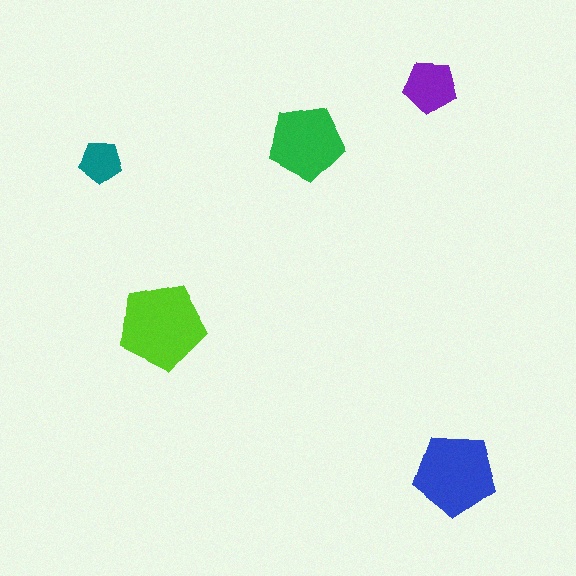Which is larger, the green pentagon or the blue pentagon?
The blue one.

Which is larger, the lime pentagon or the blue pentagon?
The lime one.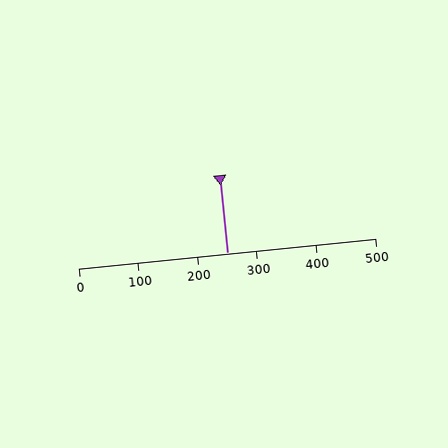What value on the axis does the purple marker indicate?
The marker indicates approximately 250.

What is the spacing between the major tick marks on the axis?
The major ticks are spaced 100 apart.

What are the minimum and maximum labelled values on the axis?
The axis runs from 0 to 500.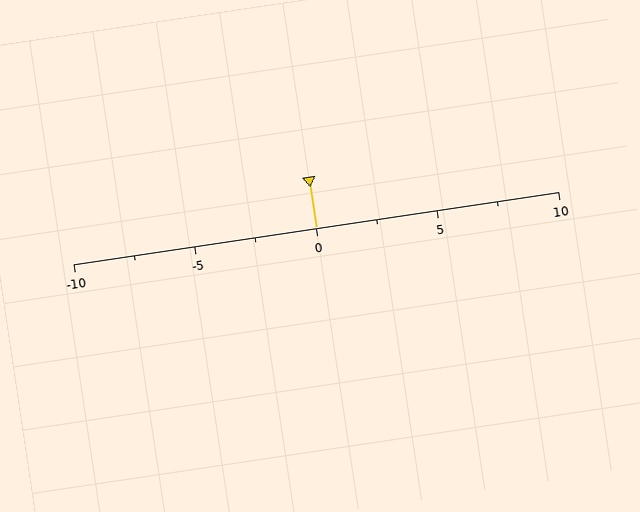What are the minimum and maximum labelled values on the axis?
The axis runs from -10 to 10.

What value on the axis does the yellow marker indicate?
The marker indicates approximately 0.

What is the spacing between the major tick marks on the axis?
The major ticks are spaced 5 apart.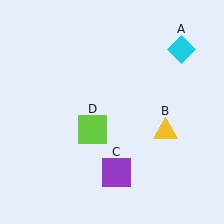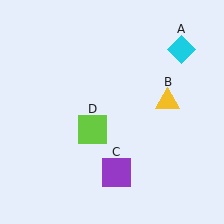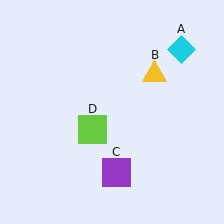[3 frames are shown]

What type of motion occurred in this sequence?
The yellow triangle (object B) rotated counterclockwise around the center of the scene.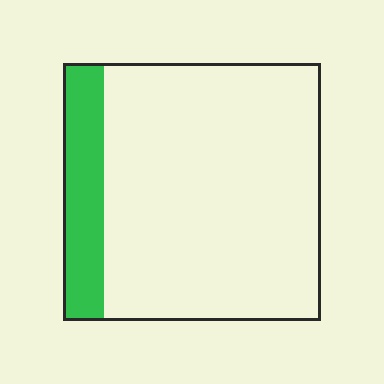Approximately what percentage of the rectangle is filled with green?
Approximately 15%.